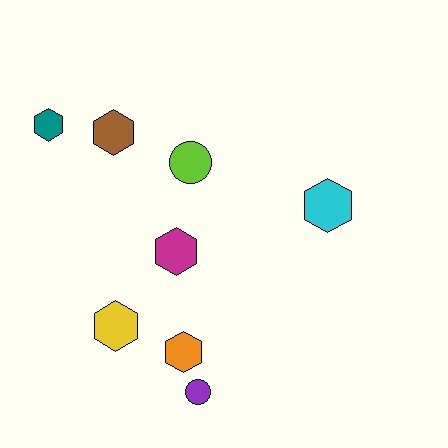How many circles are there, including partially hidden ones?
There are 2 circles.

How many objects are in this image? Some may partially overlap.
There are 8 objects.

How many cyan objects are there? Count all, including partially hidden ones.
There is 1 cyan object.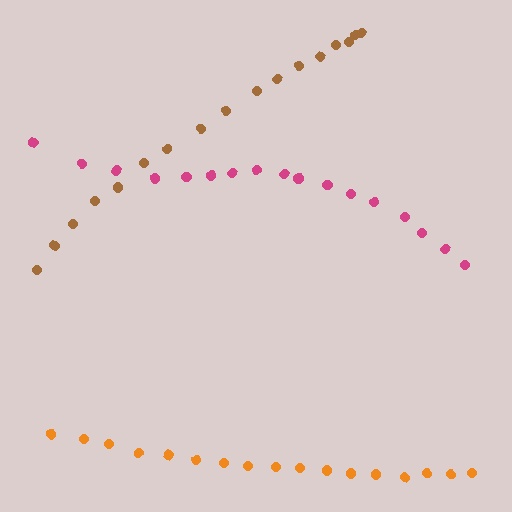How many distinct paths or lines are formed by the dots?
There are 3 distinct paths.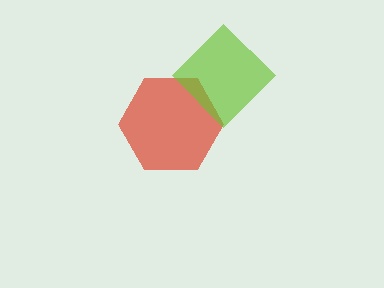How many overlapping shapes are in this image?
There are 2 overlapping shapes in the image.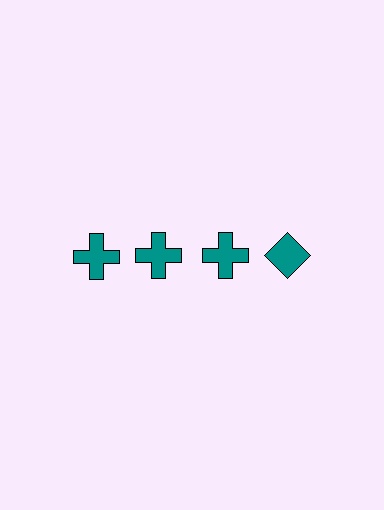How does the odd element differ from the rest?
It has a different shape: diamond instead of cross.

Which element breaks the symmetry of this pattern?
The teal diamond in the top row, second from right column breaks the symmetry. All other shapes are teal crosses.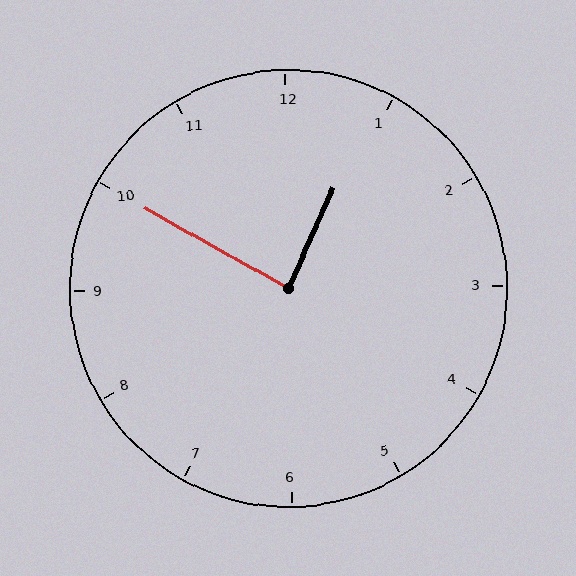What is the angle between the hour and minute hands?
Approximately 85 degrees.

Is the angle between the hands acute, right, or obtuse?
It is right.